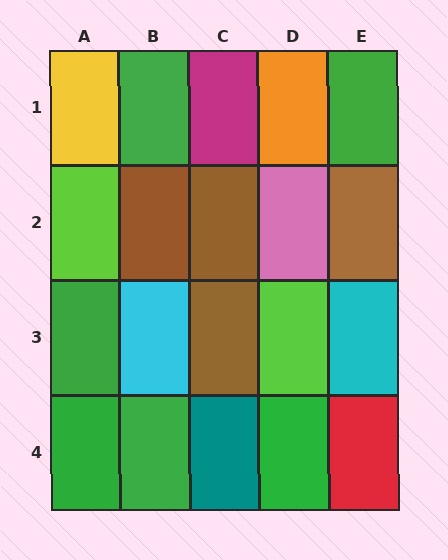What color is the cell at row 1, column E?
Green.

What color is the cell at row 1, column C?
Magenta.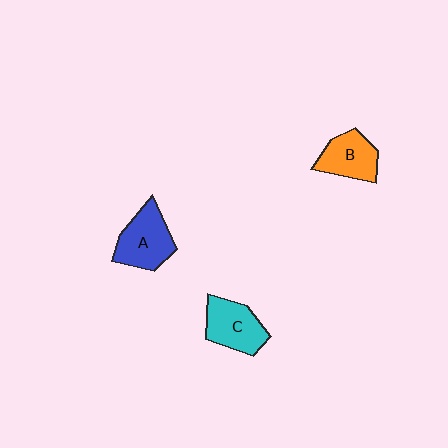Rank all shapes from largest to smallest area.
From largest to smallest: A (blue), C (cyan), B (orange).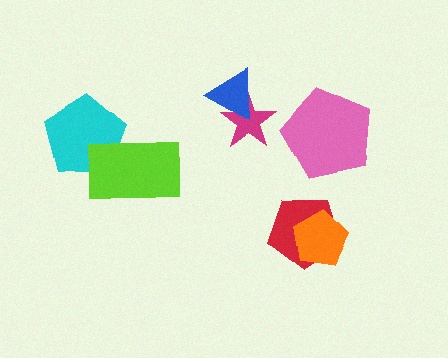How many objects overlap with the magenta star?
1 object overlaps with the magenta star.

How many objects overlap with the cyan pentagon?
1 object overlaps with the cyan pentagon.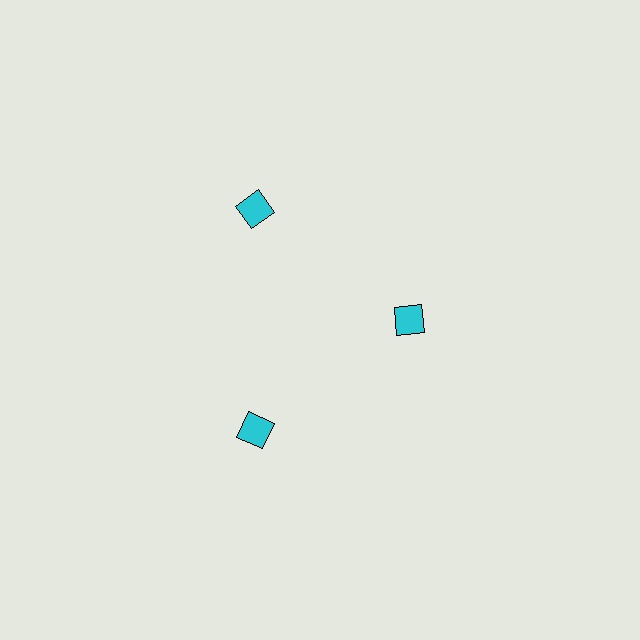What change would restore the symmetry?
The symmetry would be restored by moving it outward, back onto the ring so that all 3 diamonds sit at equal angles and equal distance from the center.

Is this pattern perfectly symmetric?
No. The 3 cyan diamonds are arranged in a ring, but one element near the 3 o'clock position is pulled inward toward the center, breaking the 3-fold rotational symmetry.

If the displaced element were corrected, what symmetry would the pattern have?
It would have 3-fold rotational symmetry — the pattern would map onto itself every 120 degrees.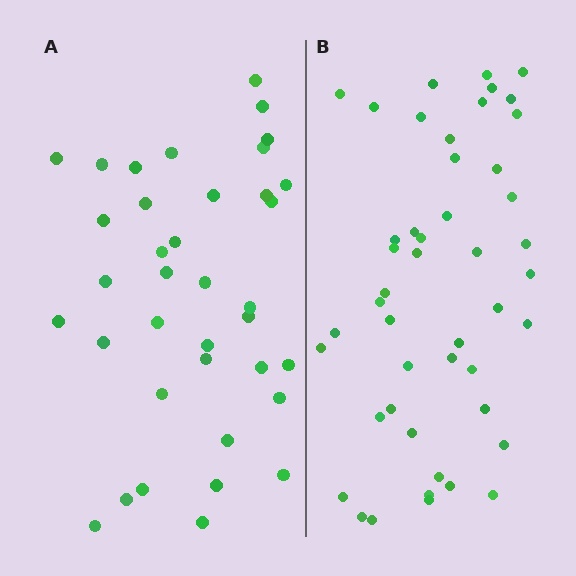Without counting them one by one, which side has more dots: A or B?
Region B (the right region) has more dots.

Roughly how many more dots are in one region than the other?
Region B has roughly 10 or so more dots than region A.